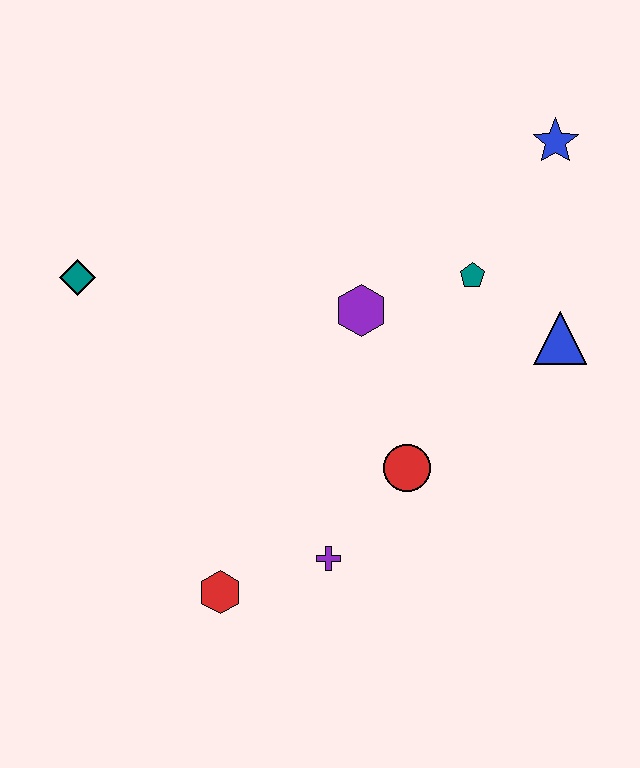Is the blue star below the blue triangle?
No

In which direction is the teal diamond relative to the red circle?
The teal diamond is to the left of the red circle.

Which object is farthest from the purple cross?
The blue star is farthest from the purple cross.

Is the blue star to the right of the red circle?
Yes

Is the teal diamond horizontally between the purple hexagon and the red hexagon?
No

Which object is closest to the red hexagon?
The purple cross is closest to the red hexagon.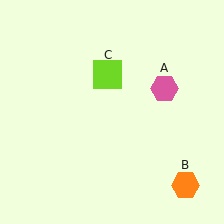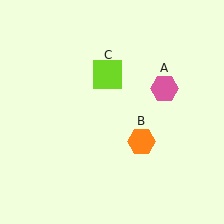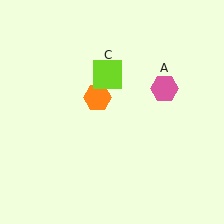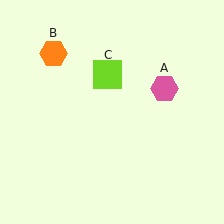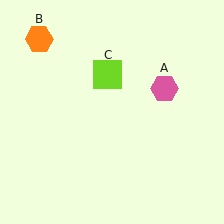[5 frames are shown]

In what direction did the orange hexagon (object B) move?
The orange hexagon (object B) moved up and to the left.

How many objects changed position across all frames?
1 object changed position: orange hexagon (object B).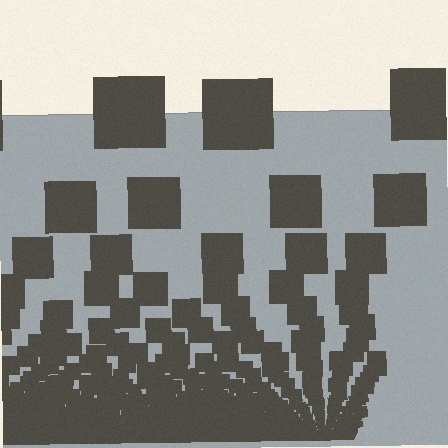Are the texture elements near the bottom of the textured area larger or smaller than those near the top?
Smaller. The gradient is inverted — elements near the bottom are smaller and denser.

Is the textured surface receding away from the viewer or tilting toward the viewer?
The surface appears to tilt toward the viewer. Texture elements get larger and sparser toward the top.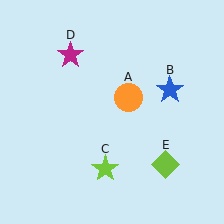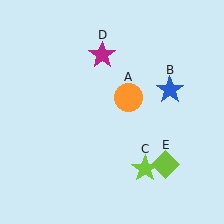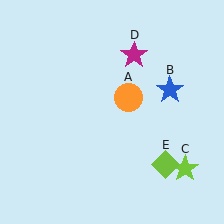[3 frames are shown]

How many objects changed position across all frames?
2 objects changed position: lime star (object C), magenta star (object D).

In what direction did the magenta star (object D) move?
The magenta star (object D) moved right.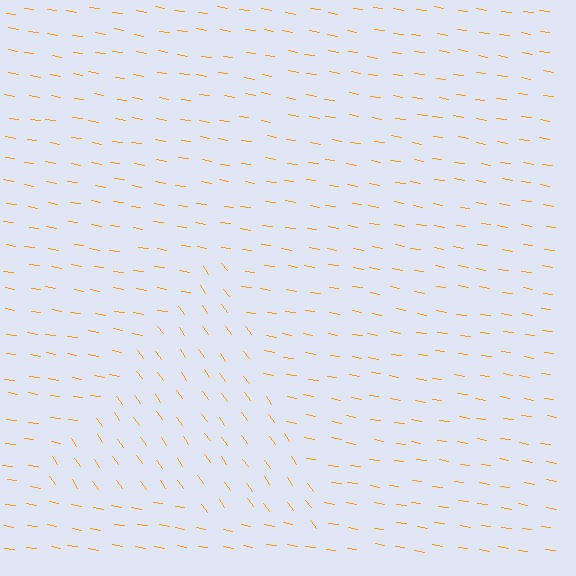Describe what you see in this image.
The image is filled with small orange line segments. A triangle region in the image has lines oriented differently from the surrounding lines, creating a visible texture boundary.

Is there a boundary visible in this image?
Yes, there is a texture boundary formed by a change in line orientation.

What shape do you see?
I see a triangle.